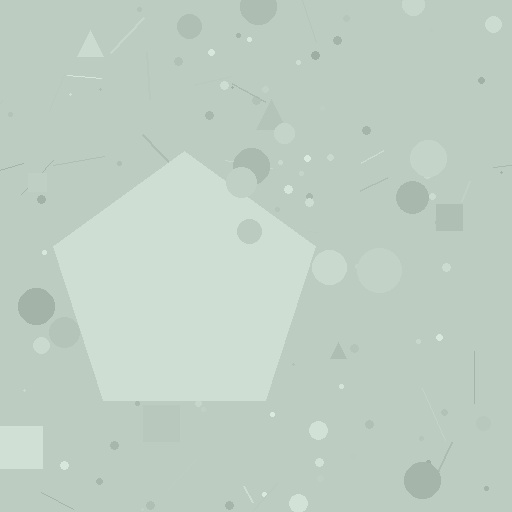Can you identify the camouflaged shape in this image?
The camouflaged shape is a pentagon.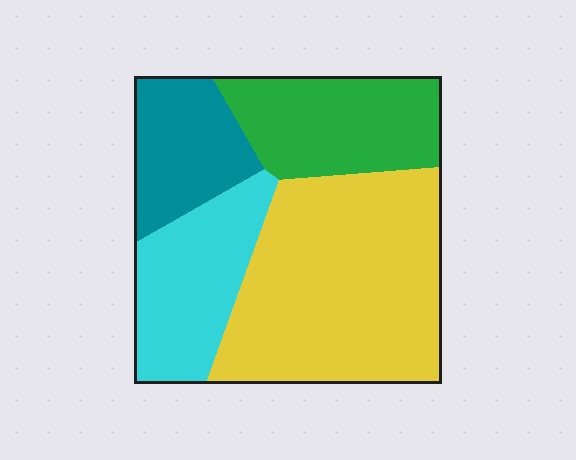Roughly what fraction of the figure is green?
Green takes up less than a quarter of the figure.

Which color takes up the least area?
Teal, at roughly 15%.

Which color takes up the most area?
Yellow, at roughly 45%.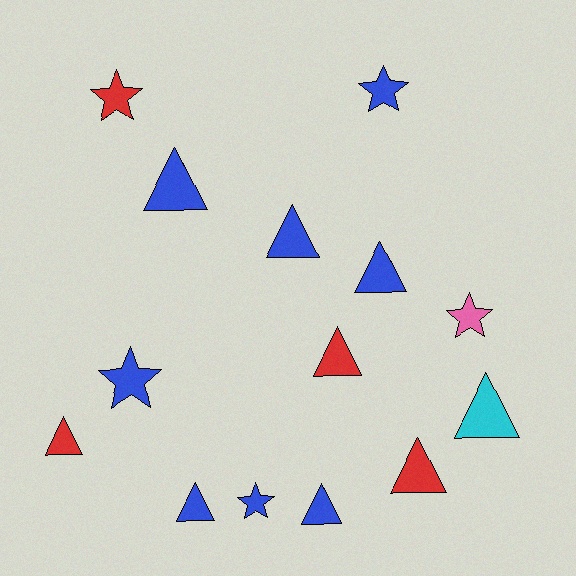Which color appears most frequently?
Blue, with 8 objects.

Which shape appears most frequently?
Triangle, with 9 objects.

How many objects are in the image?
There are 14 objects.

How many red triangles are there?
There are 3 red triangles.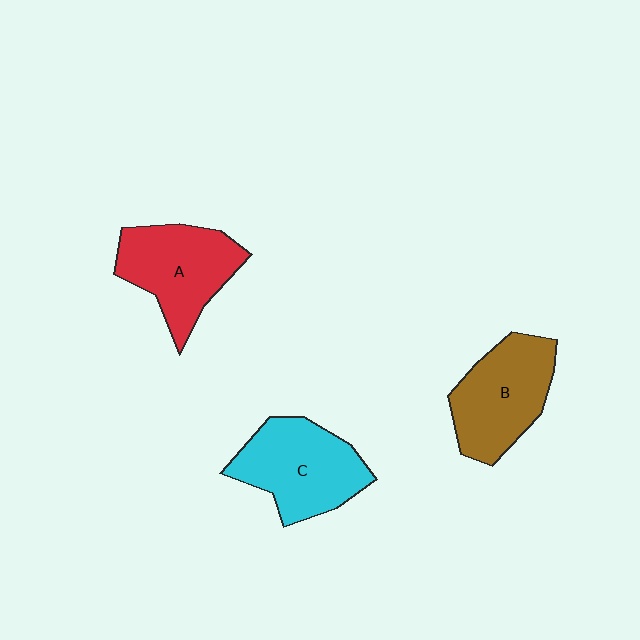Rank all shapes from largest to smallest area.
From largest to smallest: C (cyan), B (brown), A (red).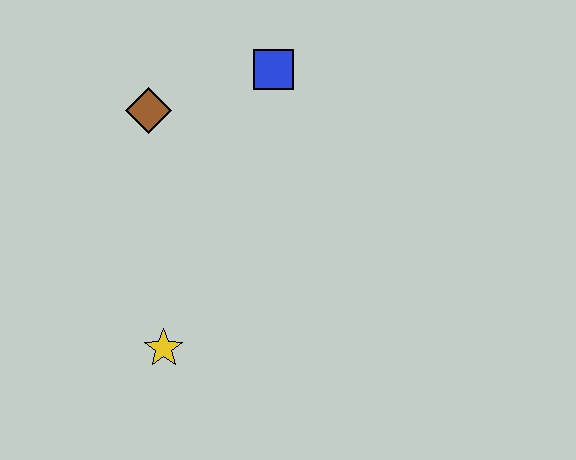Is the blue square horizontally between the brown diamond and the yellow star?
No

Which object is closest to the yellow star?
The brown diamond is closest to the yellow star.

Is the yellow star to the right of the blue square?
No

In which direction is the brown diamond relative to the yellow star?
The brown diamond is above the yellow star.